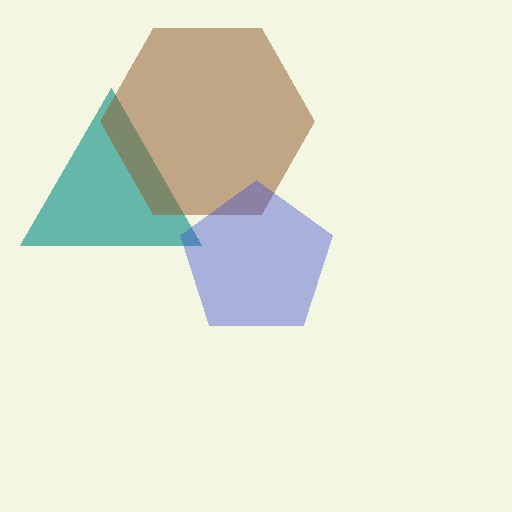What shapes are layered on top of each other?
The layered shapes are: a teal triangle, a brown hexagon, a blue pentagon.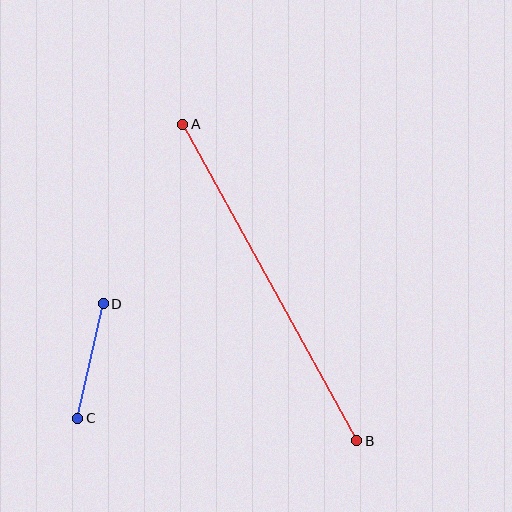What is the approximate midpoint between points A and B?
The midpoint is at approximately (270, 282) pixels.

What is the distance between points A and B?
The distance is approximately 361 pixels.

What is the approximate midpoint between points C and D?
The midpoint is at approximately (91, 361) pixels.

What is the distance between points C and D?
The distance is approximately 117 pixels.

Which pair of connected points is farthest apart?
Points A and B are farthest apart.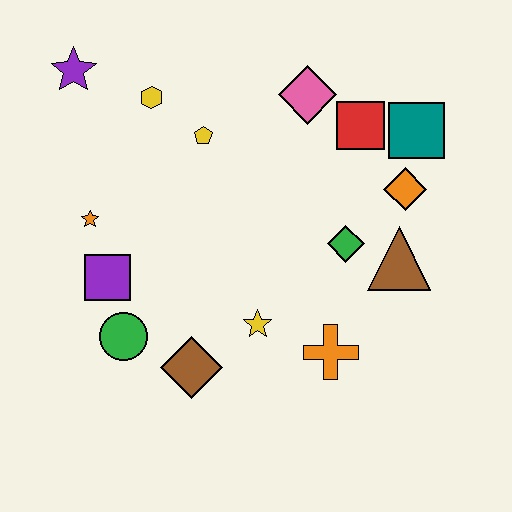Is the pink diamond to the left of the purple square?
No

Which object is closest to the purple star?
The yellow hexagon is closest to the purple star.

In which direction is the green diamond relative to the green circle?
The green diamond is to the right of the green circle.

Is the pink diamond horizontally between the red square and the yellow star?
Yes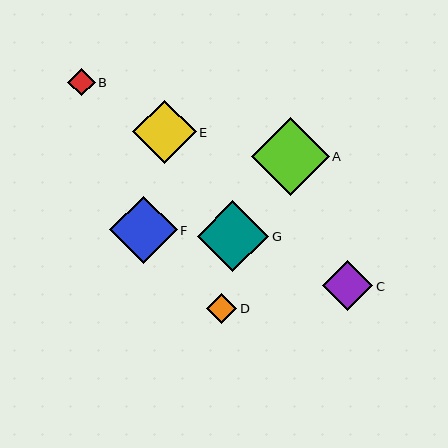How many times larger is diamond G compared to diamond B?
Diamond G is approximately 2.6 times the size of diamond B.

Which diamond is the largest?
Diamond A is the largest with a size of approximately 78 pixels.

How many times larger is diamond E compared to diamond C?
Diamond E is approximately 1.3 times the size of diamond C.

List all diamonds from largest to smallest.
From largest to smallest: A, G, F, E, C, D, B.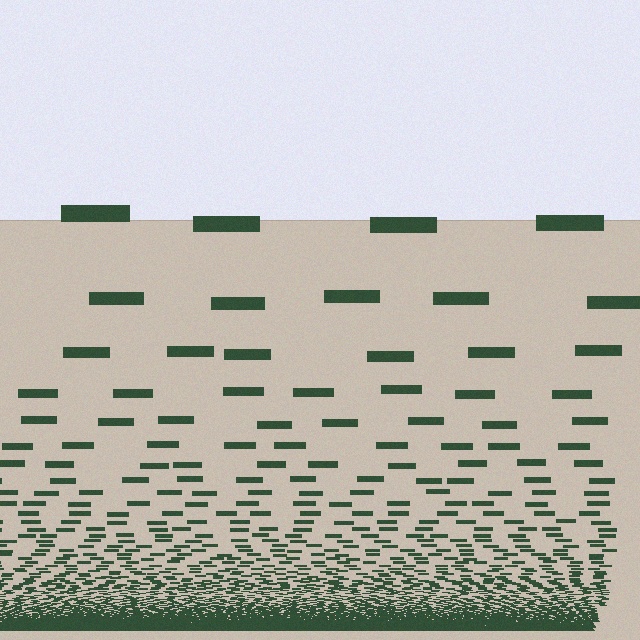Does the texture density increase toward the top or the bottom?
Density increases toward the bottom.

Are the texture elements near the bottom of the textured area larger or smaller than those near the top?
Smaller. The gradient is inverted — elements near the bottom are smaller and denser.